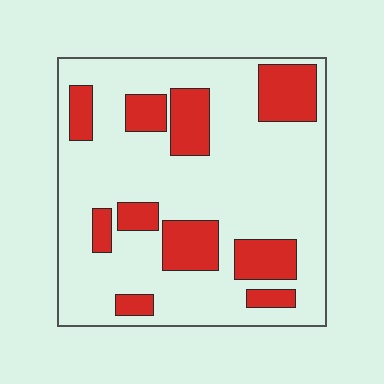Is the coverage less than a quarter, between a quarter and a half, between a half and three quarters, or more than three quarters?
Between a quarter and a half.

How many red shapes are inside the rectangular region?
10.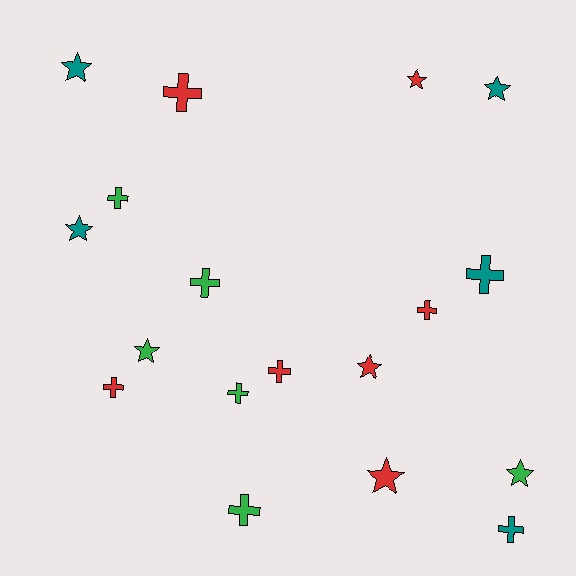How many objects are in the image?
There are 18 objects.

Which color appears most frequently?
Red, with 7 objects.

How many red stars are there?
There are 3 red stars.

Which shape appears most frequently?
Cross, with 10 objects.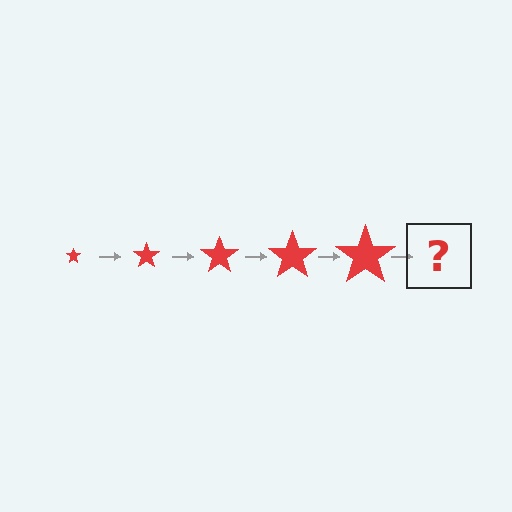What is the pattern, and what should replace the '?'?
The pattern is that the star gets progressively larger each step. The '?' should be a red star, larger than the previous one.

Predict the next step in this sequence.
The next step is a red star, larger than the previous one.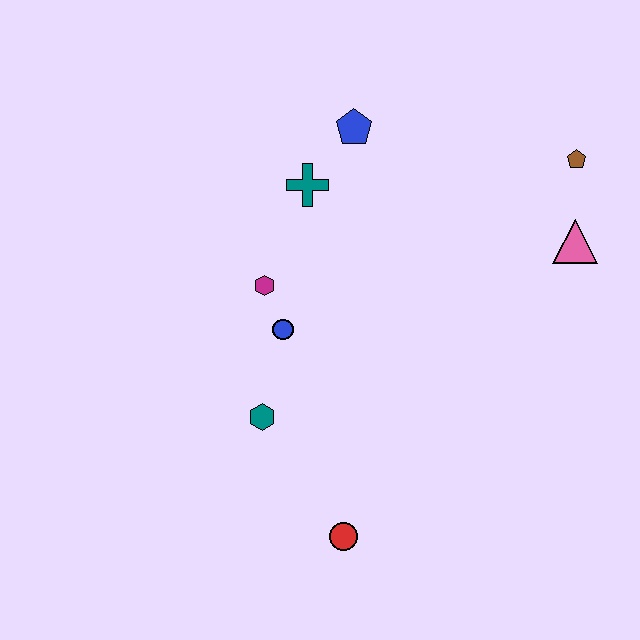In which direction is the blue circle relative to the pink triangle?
The blue circle is to the left of the pink triangle.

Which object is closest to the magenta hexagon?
The blue circle is closest to the magenta hexagon.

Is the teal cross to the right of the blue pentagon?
No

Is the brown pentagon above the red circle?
Yes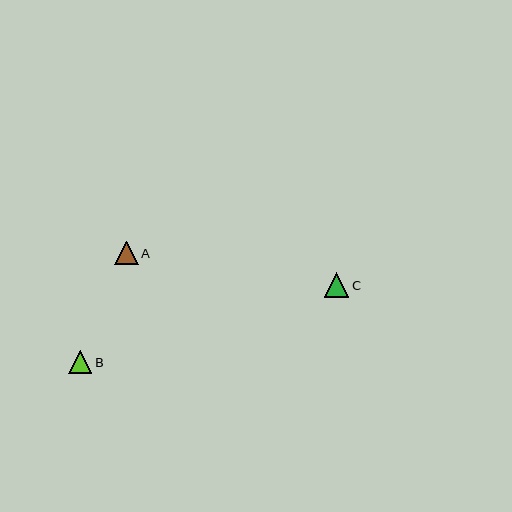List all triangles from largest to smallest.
From largest to smallest: C, A, B.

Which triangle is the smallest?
Triangle B is the smallest with a size of approximately 23 pixels.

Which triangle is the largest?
Triangle C is the largest with a size of approximately 24 pixels.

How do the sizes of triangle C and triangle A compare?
Triangle C and triangle A are approximately the same size.